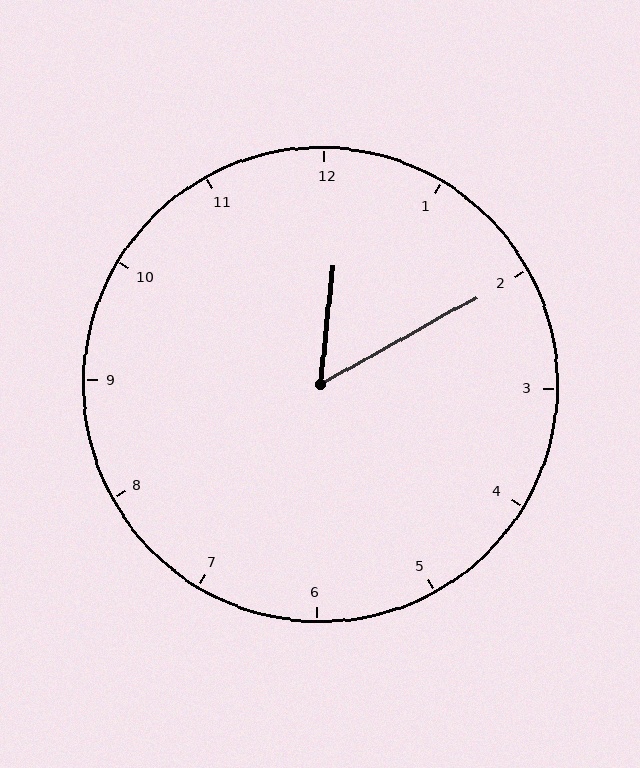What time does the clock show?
12:10.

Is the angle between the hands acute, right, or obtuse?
It is acute.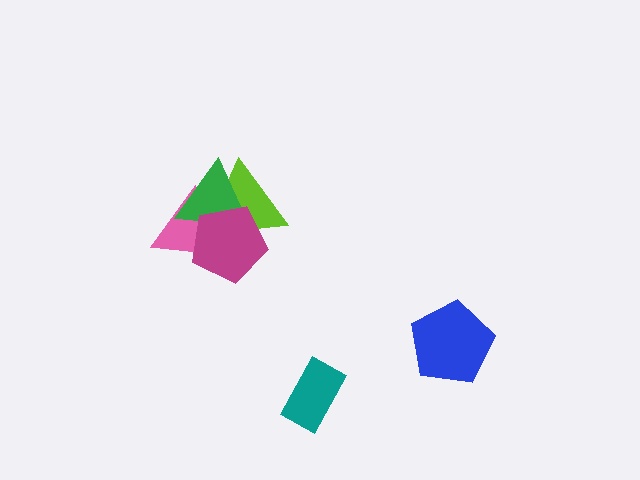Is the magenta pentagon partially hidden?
No, no other shape covers it.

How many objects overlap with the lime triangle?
3 objects overlap with the lime triangle.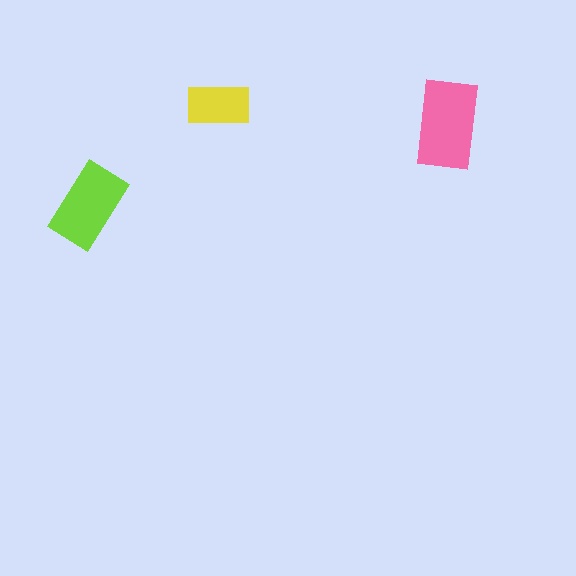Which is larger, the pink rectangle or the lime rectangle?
The pink one.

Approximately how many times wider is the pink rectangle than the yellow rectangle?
About 1.5 times wider.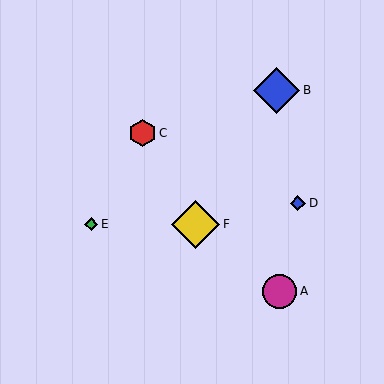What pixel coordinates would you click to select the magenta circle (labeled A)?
Click at (280, 291) to select the magenta circle A.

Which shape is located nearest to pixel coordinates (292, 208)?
The blue diamond (labeled D) at (298, 203) is nearest to that location.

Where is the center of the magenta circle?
The center of the magenta circle is at (280, 291).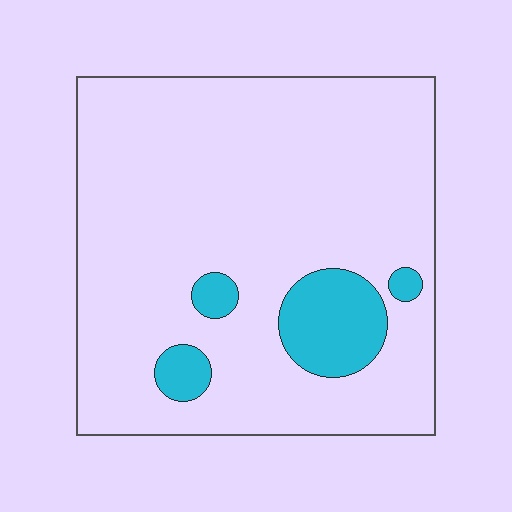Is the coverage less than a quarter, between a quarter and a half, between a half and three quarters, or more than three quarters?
Less than a quarter.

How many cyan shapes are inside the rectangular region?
4.